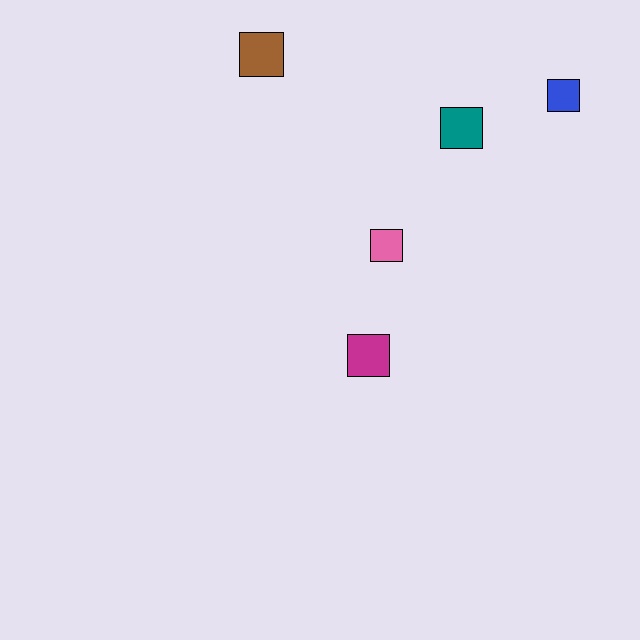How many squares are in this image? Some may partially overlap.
There are 5 squares.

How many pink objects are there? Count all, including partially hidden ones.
There is 1 pink object.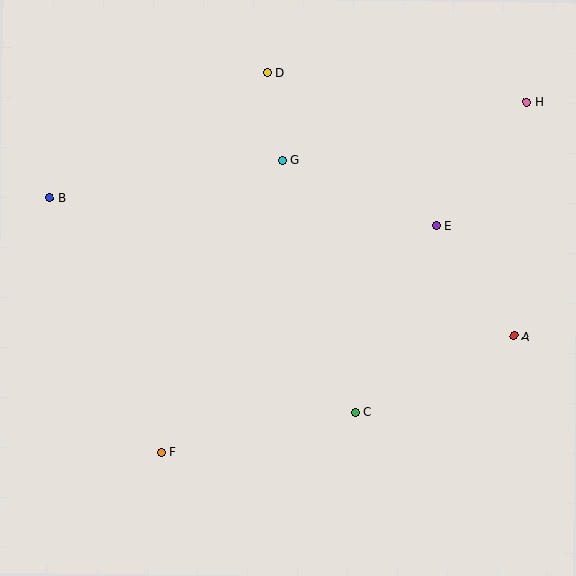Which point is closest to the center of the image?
Point G at (283, 160) is closest to the center.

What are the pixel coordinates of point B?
Point B is at (50, 198).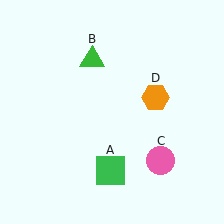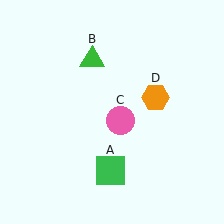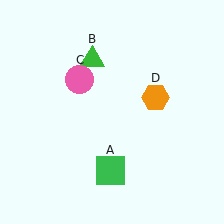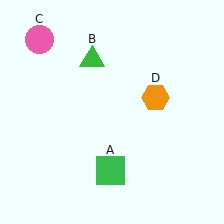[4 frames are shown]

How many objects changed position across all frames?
1 object changed position: pink circle (object C).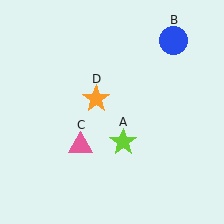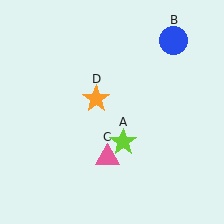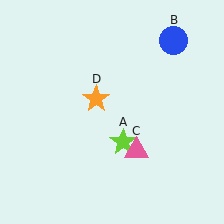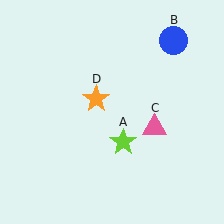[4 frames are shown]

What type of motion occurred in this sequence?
The pink triangle (object C) rotated counterclockwise around the center of the scene.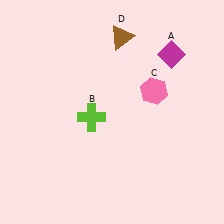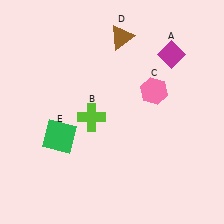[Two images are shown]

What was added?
A green square (E) was added in Image 2.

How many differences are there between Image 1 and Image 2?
There is 1 difference between the two images.